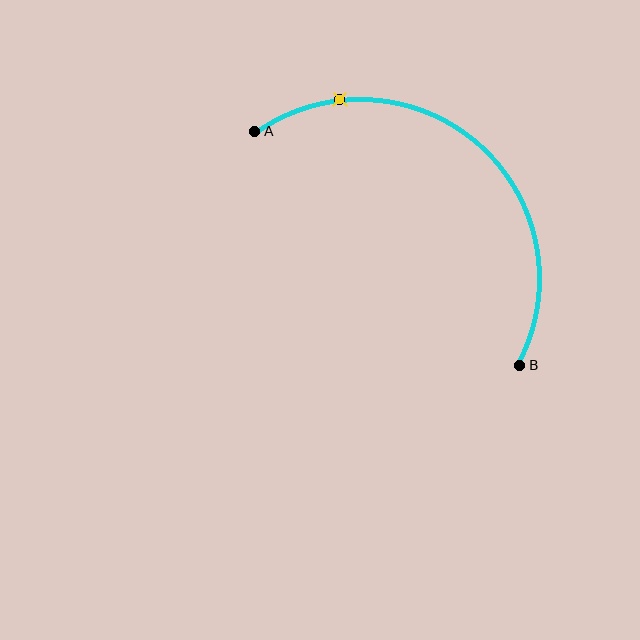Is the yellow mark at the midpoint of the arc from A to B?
No. The yellow mark lies on the arc but is closer to endpoint A. The arc midpoint would be at the point on the curve equidistant along the arc from both A and B.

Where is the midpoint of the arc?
The arc midpoint is the point on the curve farthest from the straight line joining A and B. It sits above and to the right of that line.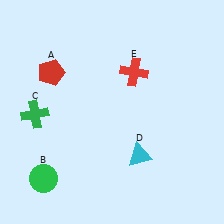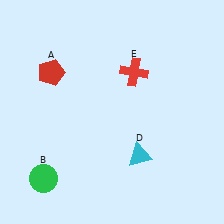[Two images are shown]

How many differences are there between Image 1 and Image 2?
There is 1 difference between the two images.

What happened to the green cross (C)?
The green cross (C) was removed in Image 2. It was in the bottom-left area of Image 1.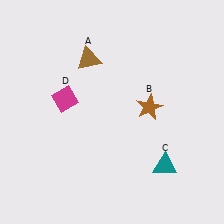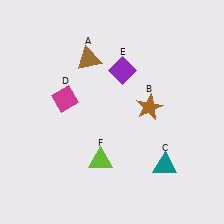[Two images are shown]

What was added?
A purple diamond (E), a lime triangle (F) were added in Image 2.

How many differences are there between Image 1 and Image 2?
There are 2 differences between the two images.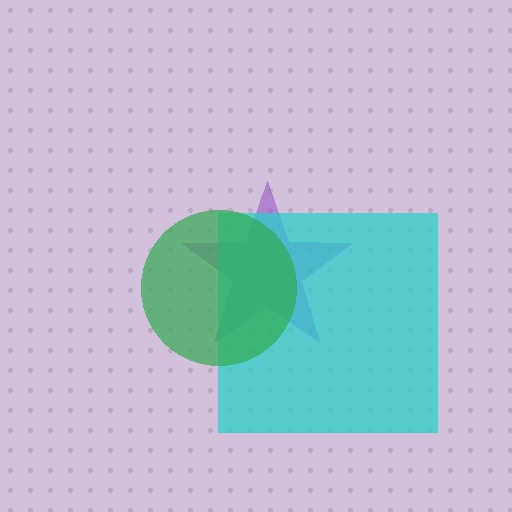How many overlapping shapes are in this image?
There are 3 overlapping shapes in the image.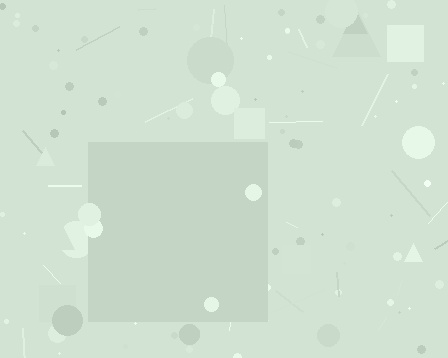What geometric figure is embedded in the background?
A square is embedded in the background.